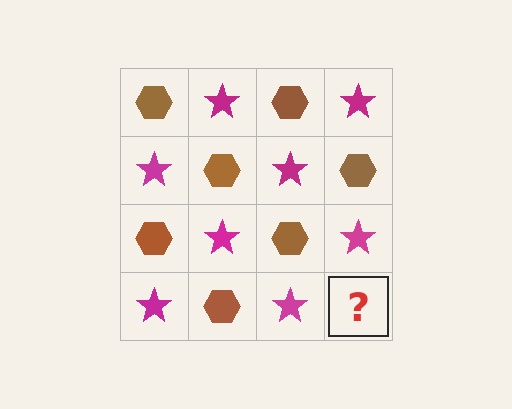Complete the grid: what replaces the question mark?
The question mark should be replaced with a brown hexagon.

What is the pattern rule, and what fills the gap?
The rule is that it alternates brown hexagon and magenta star in a checkerboard pattern. The gap should be filled with a brown hexagon.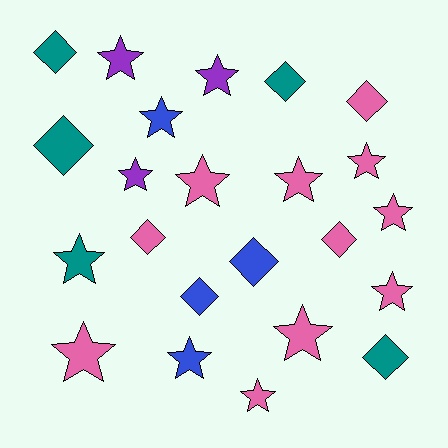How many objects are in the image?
There are 23 objects.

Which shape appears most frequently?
Star, with 14 objects.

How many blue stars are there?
There are 2 blue stars.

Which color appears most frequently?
Pink, with 11 objects.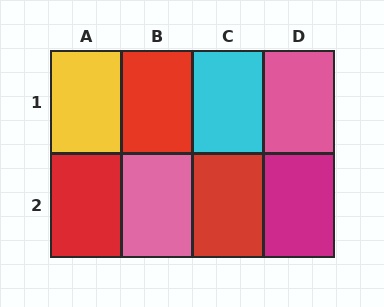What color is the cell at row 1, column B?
Red.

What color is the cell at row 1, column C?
Cyan.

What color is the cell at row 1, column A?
Yellow.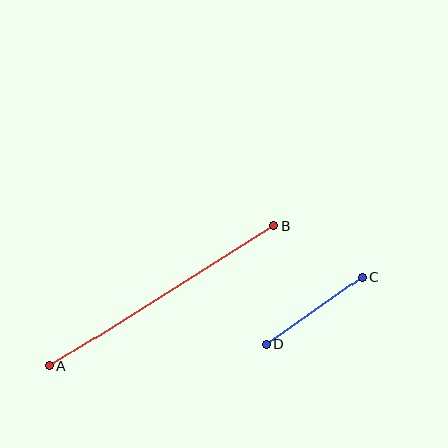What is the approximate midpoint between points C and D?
The midpoint is at approximately (314, 310) pixels.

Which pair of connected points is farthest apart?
Points A and B are farthest apart.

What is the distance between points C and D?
The distance is approximately 118 pixels.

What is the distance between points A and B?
The distance is approximately 264 pixels.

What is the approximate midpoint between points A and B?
The midpoint is at approximately (162, 296) pixels.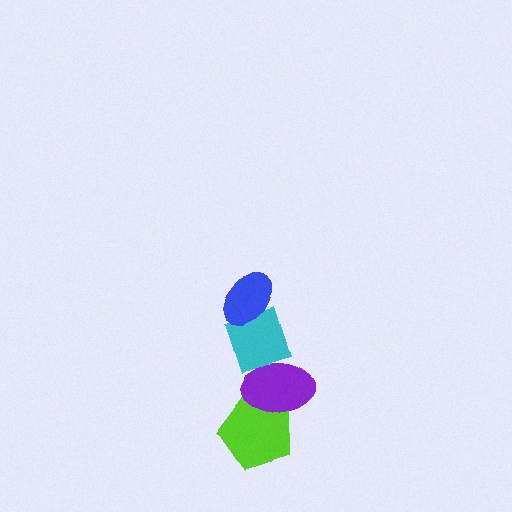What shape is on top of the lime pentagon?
The purple ellipse is on top of the lime pentagon.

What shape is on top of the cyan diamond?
The blue ellipse is on top of the cyan diamond.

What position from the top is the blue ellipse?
The blue ellipse is 1st from the top.